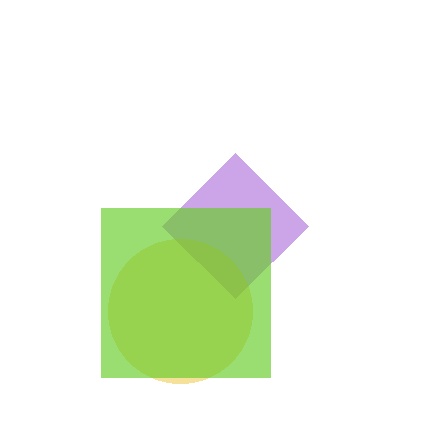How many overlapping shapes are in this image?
There are 3 overlapping shapes in the image.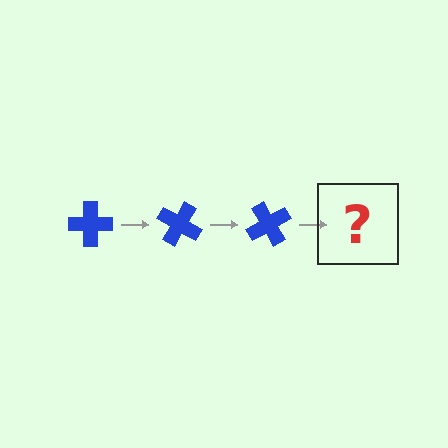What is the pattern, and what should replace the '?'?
The pattern is that the cross rotates 30 degrees each step. The '?' should be a blue cross rotated 90 degrees.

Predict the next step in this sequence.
The next step is a blue cross rotated 90 degrees.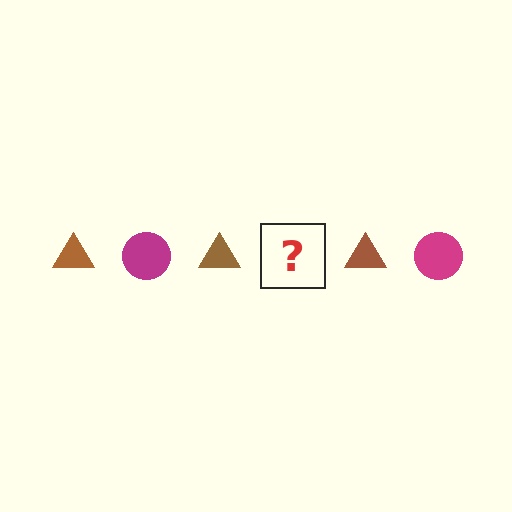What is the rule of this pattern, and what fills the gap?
The rule is that the pattern alternates between brown triangle and magenta circle. The gap should be filled with a magenta circle.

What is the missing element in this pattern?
The missing element is a magenta circle.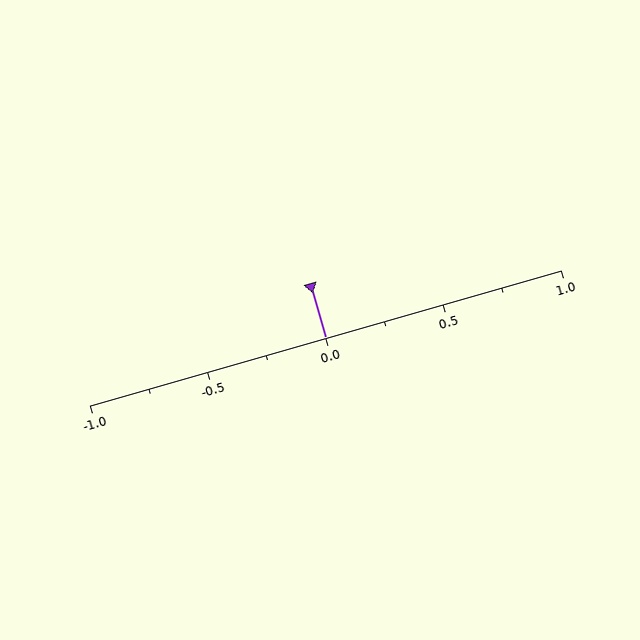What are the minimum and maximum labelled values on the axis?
The axis runs from -1.0 to 1.0.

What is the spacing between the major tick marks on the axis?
The major ticks are spaced 0.5 apart.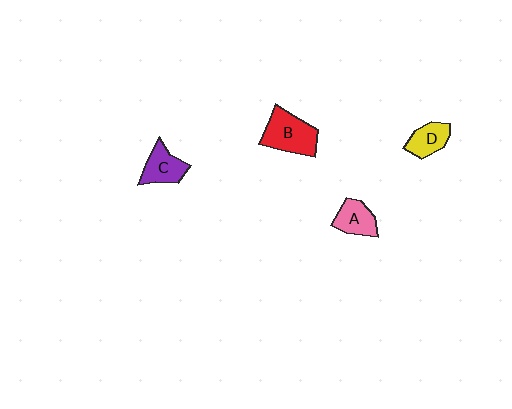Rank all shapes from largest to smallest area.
From largest to smallest: B (red), C (purple), A (pink), D (yellow).